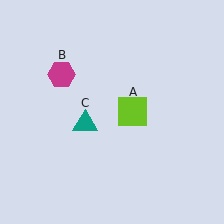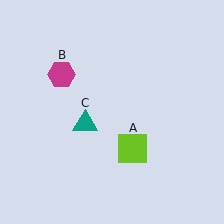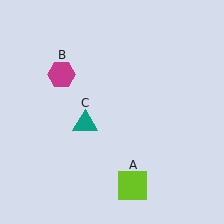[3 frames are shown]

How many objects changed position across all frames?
1 object changed position: lime square (object A).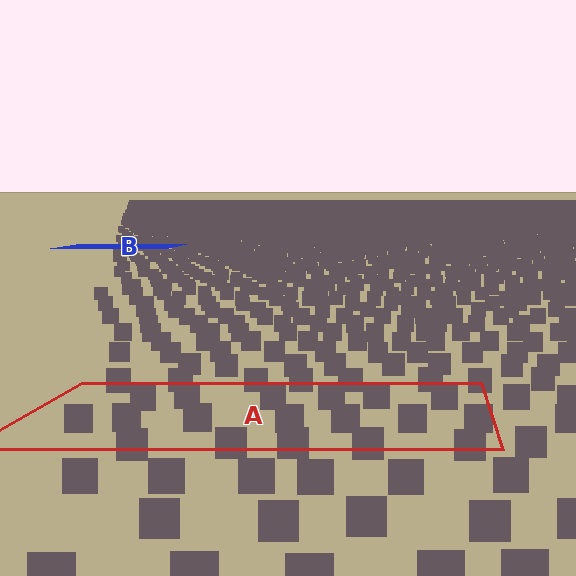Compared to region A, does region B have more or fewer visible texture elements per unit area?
Region B has more texture elements per unit area — they are packed more densely because it is farther away.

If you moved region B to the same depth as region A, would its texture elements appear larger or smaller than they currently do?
They would appear larger. At a closer depth, the same texture elements are projected at a bigger on-screen size.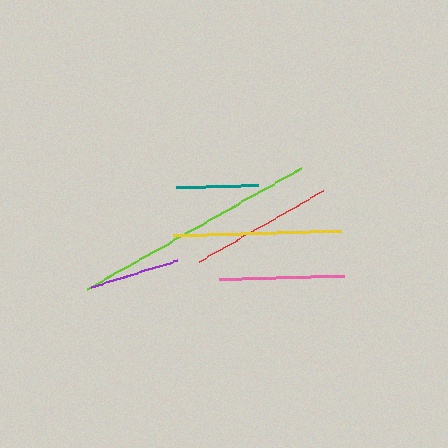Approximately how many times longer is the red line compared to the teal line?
The red line is approximately 1.8 times the length of the teal line.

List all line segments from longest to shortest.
From longest to shortest: lime, yellow, red, pink, purple, teal.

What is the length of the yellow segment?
The yellow segment is approximately 168 pixels long.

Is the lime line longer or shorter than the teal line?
The lime line is longer than the teal line.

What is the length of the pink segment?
The pink segment is approximately 125 pixels long.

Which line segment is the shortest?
The teal line is the shortest at approximately 81 pixels.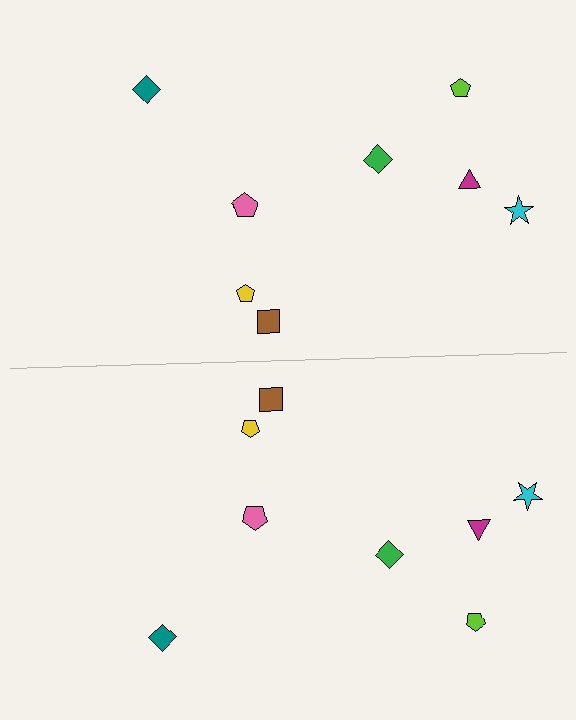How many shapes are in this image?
There are 16 shapes in this image.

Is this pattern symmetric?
Yes, this pattern has bilateral (reflection) symmetry.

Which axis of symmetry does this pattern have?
The pattern has a horizontal axis of symmetry running through the center of the image.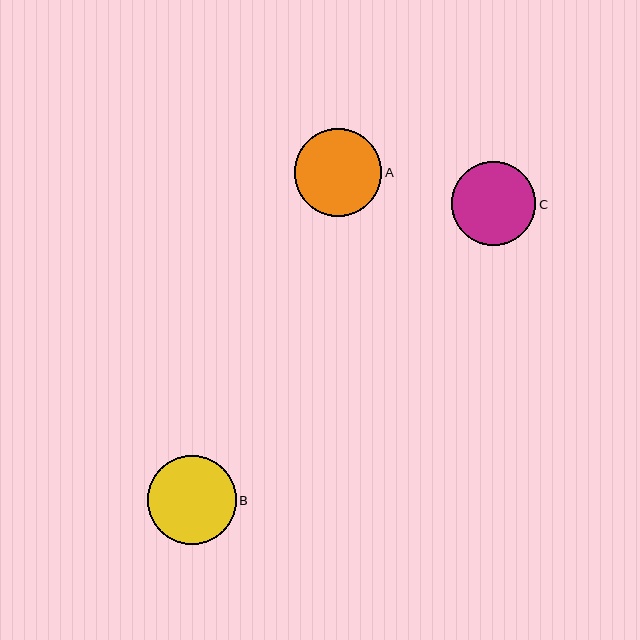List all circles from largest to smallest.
From largest to smallest: B, A, C.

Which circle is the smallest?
Circle C is the smallest with a size of approximately 84 pixels.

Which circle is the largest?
Circle B is the largest with a size of approximately 89 pixels.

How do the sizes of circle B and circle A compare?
Circle B and circle A are approximately the same size.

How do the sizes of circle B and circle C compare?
Circle B and circle C are approximately the same size.